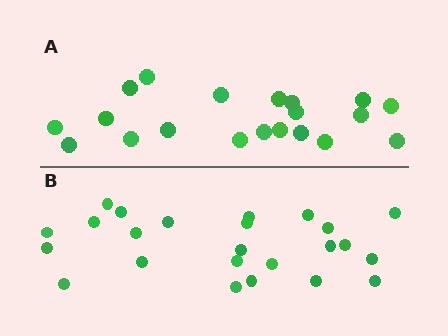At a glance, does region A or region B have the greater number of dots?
Region B (the bottom region) has more dots.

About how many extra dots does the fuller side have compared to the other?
Region B has about 4 more dots than region A.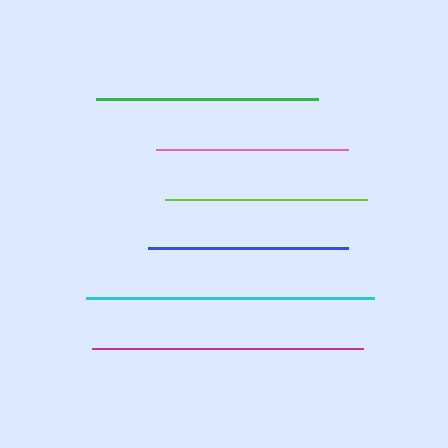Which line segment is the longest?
The cyan line is the longest at approximately 288 pixels.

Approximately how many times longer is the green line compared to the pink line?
The green line is approximately 1.2 times the length of the pink line.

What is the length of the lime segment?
The lime segment is approximately 202 pixels long.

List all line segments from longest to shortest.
From longest to shortest: cyan, magenta, green, lime, blue, pink.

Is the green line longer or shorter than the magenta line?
The magenta line is longer than the green line.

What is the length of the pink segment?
The pink segment is approximately 192 pixels long.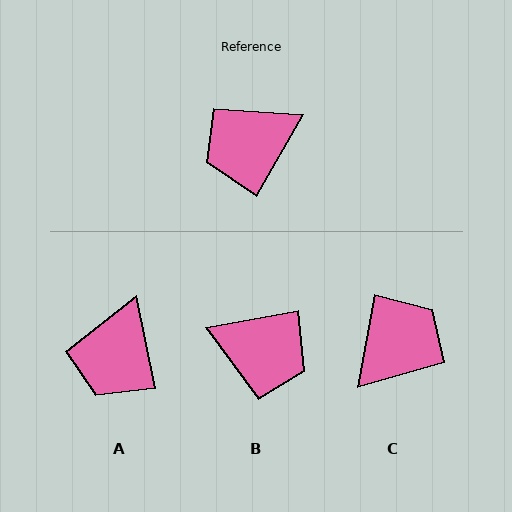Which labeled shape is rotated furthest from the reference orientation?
C, about 160 degrees away.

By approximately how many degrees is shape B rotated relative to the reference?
Approximately 130 degrees counter-clockwise.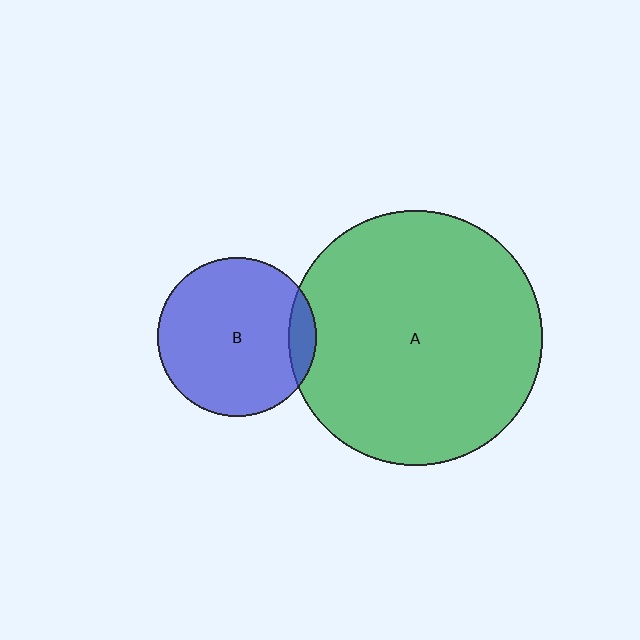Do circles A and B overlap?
Yes.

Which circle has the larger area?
Circle A (green).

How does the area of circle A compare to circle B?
Approximately 2.6 times.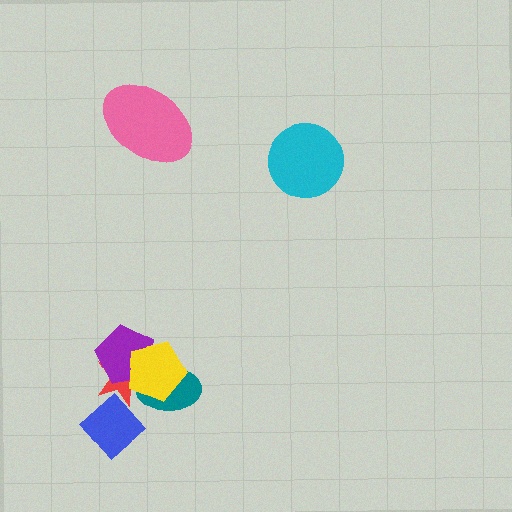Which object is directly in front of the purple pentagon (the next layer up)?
The teal ellipse is directly in front of the purple pentagon.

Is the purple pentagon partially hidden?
Yes, it is partially covered by another shape.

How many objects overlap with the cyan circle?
0 objects overlap with the cyan circle.